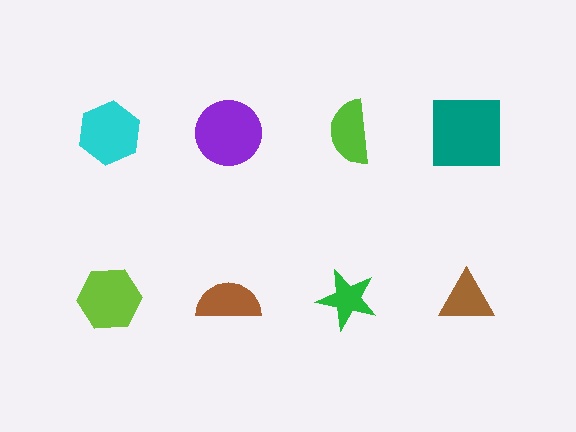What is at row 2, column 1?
A lime hexagon.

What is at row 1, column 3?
A lime semicircle.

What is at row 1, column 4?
A teal square.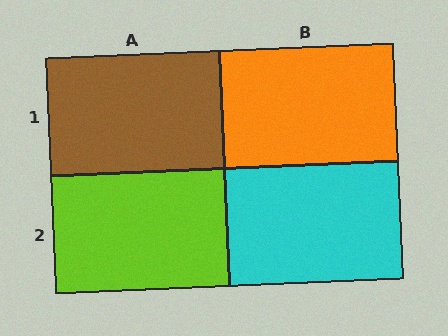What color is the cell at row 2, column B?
Cyan.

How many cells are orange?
1 cell is orange.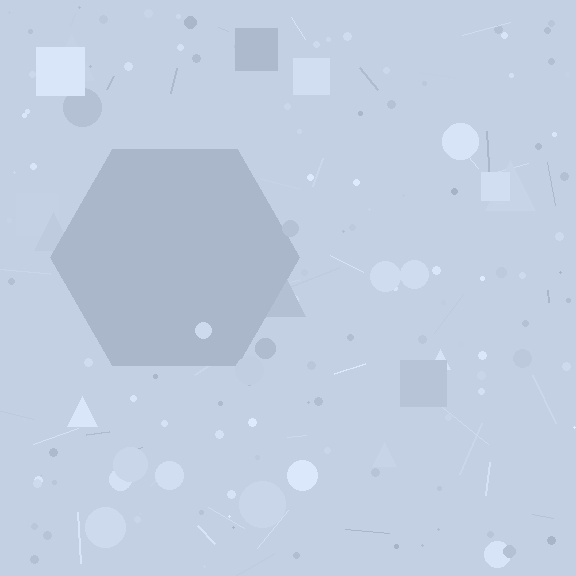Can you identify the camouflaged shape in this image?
The camouflaged shape is a hexagon.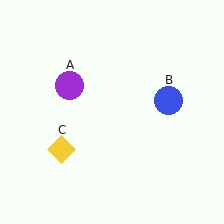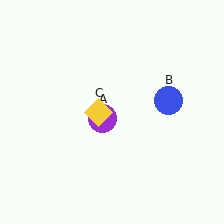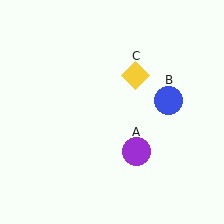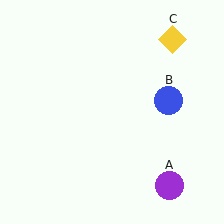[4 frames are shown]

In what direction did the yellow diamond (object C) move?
The yellow diamond (object C) moved up and to the right.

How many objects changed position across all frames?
2 objects changed position: purple circle (object A), yellow diamond (object C).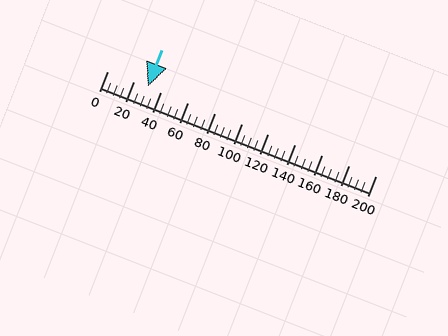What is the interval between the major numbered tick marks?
The major tick marks are spaced 20 units apart.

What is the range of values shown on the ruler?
The ruler shows values from 0 to 200.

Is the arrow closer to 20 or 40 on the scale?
The arrow is closer to 40.